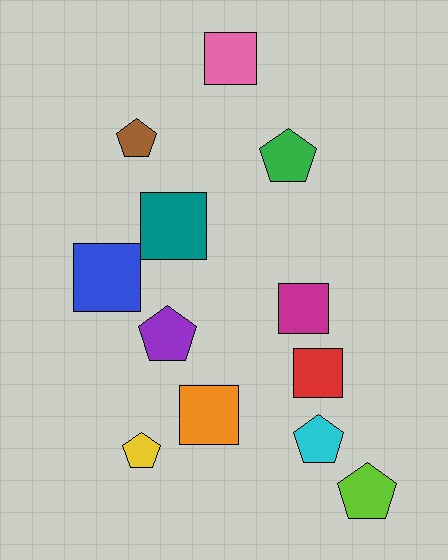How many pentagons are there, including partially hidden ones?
There are 6 pentagons.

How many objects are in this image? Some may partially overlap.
There are 12 objects.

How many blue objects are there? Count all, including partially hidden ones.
There is 1 blue object.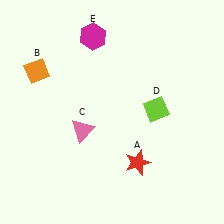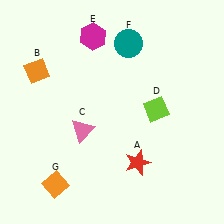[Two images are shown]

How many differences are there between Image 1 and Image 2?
There are 2 differences between the two images.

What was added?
A teal circle (F), an orange diamond (G) were added in Image 2.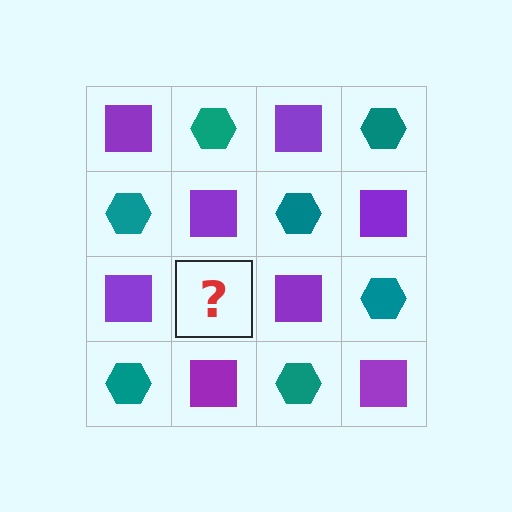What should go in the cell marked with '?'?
The missing cell should contain a teal hexagon.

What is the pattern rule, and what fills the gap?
The rule is that it alternates purple square and teal hexagon in a checkerboard pattern. The gap should be filled with a teal hexagon.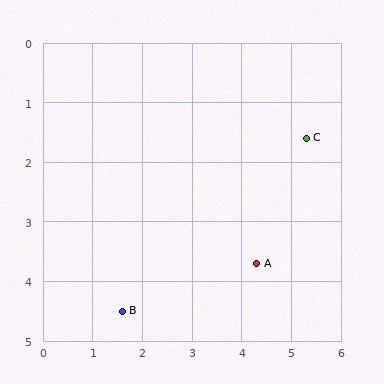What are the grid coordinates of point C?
Point C is at approximately (5.3, 1.6).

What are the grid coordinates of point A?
Point A is at approximately (4.3, 3.7).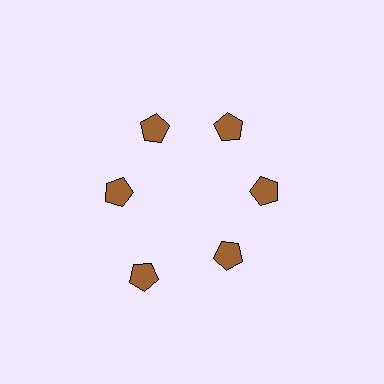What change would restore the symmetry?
The symmetry would be restored by moving it inward, back onto the ring so that all 6 pentagons sit at equal angles and equal distance from the center.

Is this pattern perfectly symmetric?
No. The 6 brown pentagons are arranged in a ring, but one element near the 7 o'clock position is pushed outward from the center, breaking the 6-fold rotational symmetry.